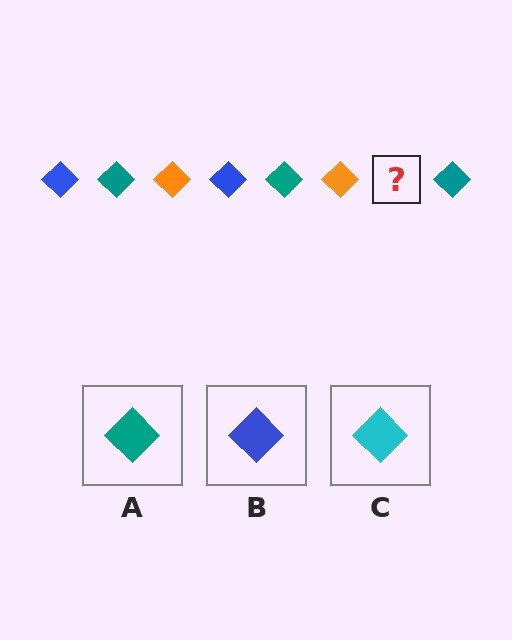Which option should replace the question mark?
Option B.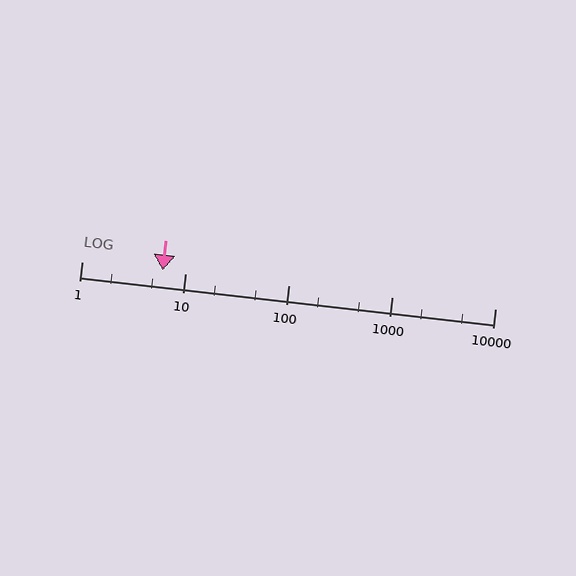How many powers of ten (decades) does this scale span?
The scale spans 4 decades, from 1 to 10000.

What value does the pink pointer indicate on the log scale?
The pointer indicates approximately 6.1.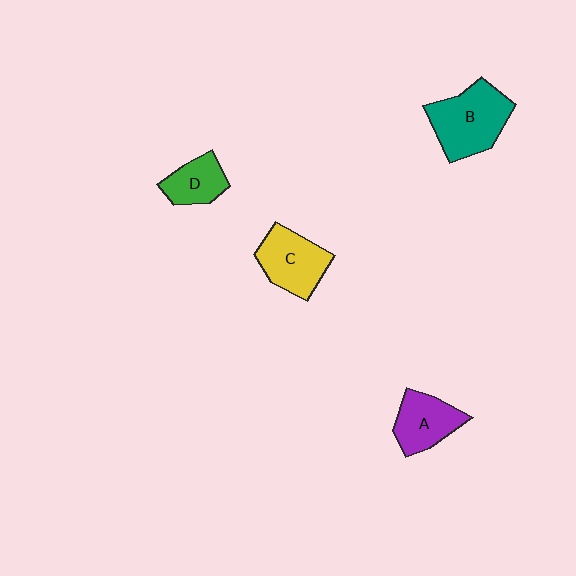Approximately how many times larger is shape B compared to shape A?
Approximately 1.5 times.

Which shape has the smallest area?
Shape D (green).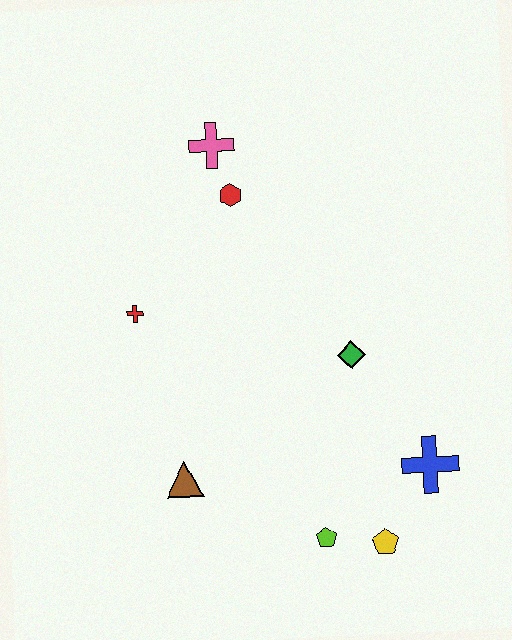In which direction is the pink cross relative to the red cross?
The pink cross is above the red cross.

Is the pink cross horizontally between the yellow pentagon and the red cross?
Yes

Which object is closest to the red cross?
The red hexagon is closest to the red cross.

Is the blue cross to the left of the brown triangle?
No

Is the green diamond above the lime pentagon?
Yes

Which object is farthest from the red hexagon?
The yellow pentagon is farthest from the red hexagon.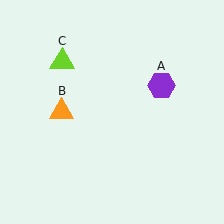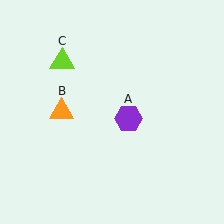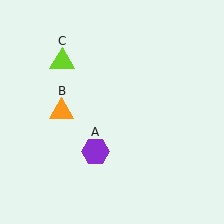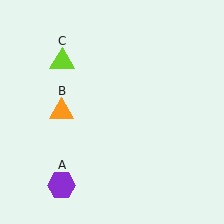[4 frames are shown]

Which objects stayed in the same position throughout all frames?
Orange triangle (object B) and lime triangle (object C) remained stationary.